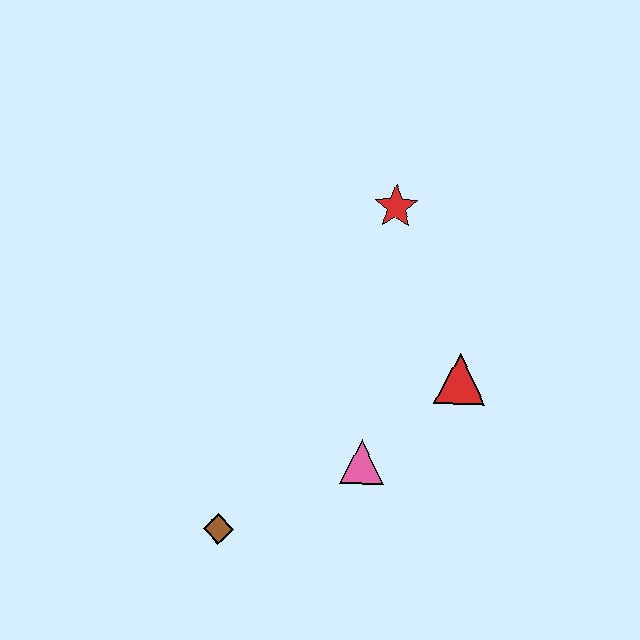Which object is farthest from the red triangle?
The brown diamond is farthest from the red triangle.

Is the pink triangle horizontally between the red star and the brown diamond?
Yes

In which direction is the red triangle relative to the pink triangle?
The red triangle is to the right of the pink triangle.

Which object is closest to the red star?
The red triangle is closest to the red star.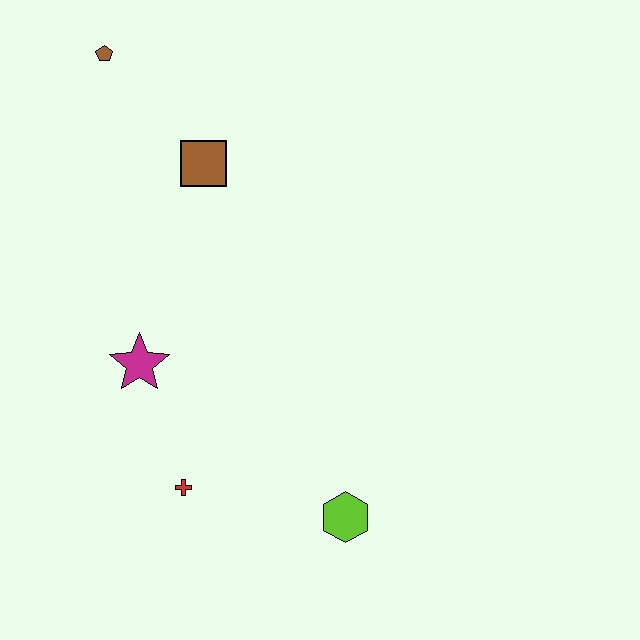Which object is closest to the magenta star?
The red cross is closest to the magenta star.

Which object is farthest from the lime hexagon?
The brown pentagon is farthest from the lime hexagon.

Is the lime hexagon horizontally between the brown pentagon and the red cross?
No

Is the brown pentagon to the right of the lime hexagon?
No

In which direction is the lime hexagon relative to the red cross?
The lime hexagon is to the right of the red cross.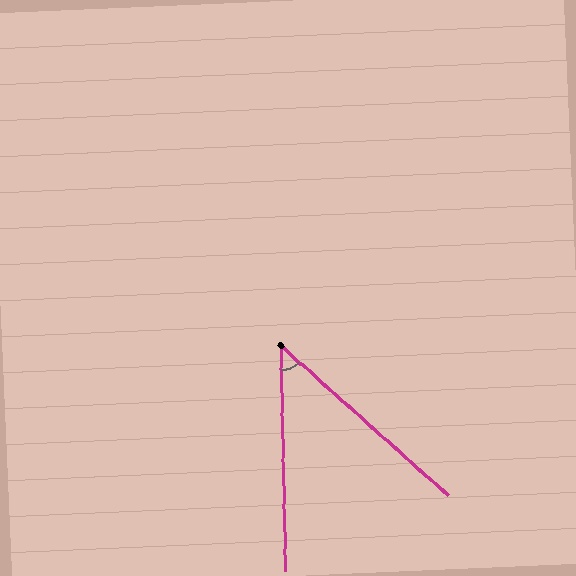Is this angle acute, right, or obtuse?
It is acute.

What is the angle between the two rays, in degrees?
Approximately 47 degrees.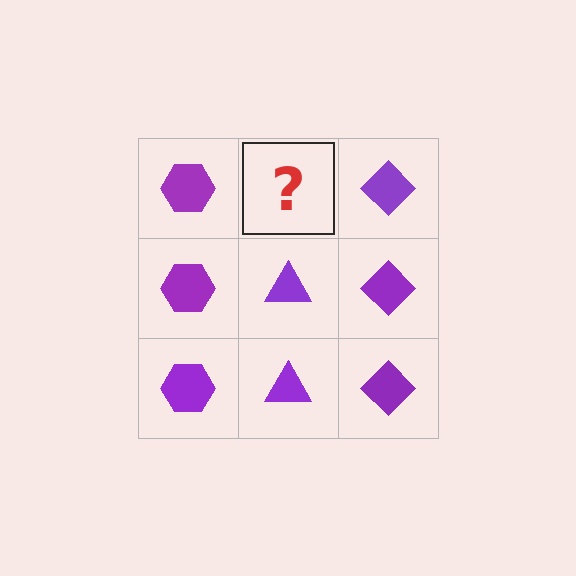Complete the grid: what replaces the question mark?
The question mark should be replaced with a purple triangle.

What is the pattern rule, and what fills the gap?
The rule is that each column has a consistent shape. The gap should be filled with a purple triangle.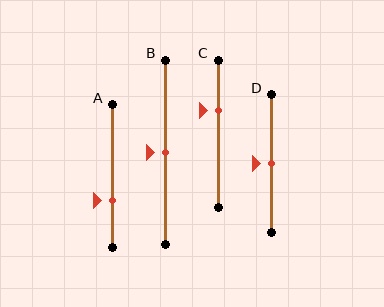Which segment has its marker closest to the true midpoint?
Segment B has its marker closest to the true midpoint.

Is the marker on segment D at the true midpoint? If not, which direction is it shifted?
Yes, the marker on segment D is at the true midpoint.